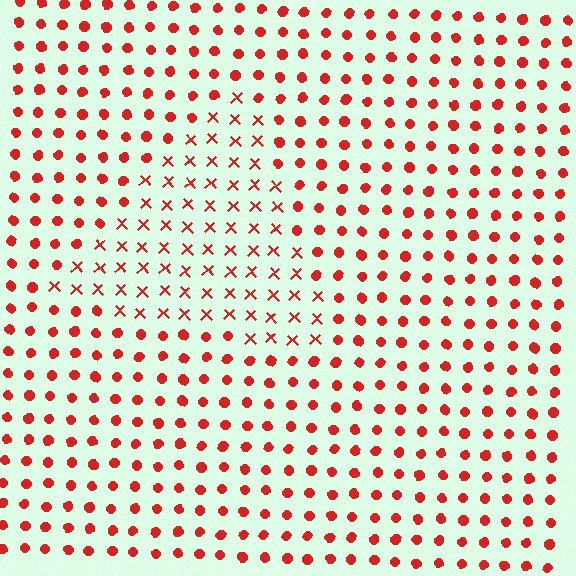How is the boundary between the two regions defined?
The boundary is defined by a change in element shape: X marks inside vs. circles outside. All elements share the same color and spacing.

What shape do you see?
I see a triangle.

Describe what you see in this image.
The image is filled with small red elements arranged in a uniform grid. A triangle-shaped region contains X marks, while the surrounding area contains circles. The boundary is defined purely by the change in element shape.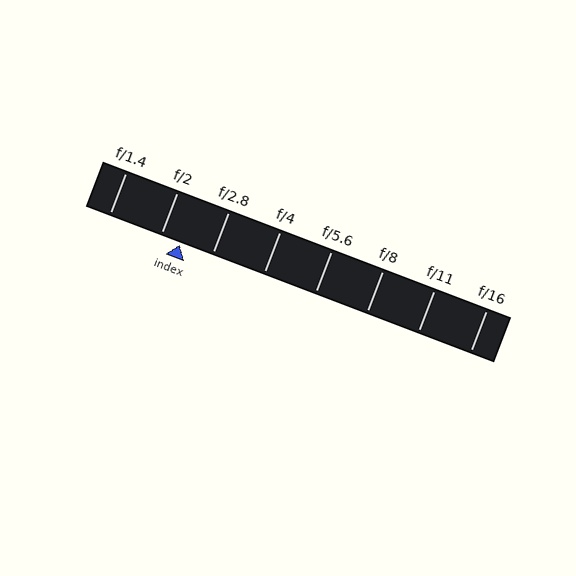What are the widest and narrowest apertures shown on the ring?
The widest aperture shown is f/1.4 and the narrowest is f/16.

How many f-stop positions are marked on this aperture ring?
There are 8 f-stop positions marked.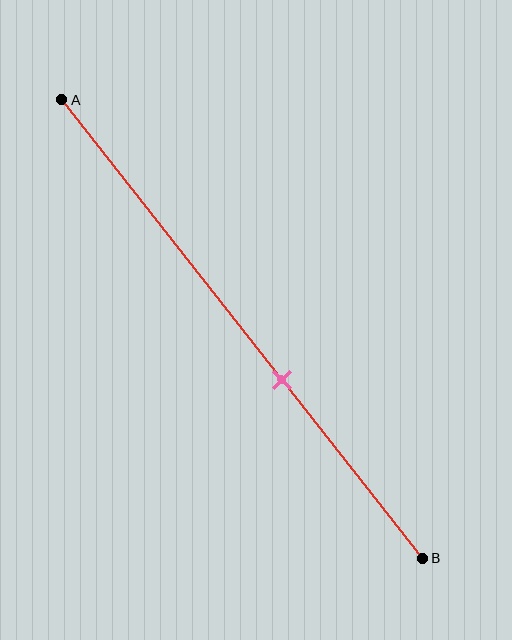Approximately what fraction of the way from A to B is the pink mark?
The pink mark is approximately 60% of the way from A to B.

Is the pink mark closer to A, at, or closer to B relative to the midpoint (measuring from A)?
The pink mark is closer to point B than the midpoint of segment AB.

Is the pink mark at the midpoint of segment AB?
No, the mark is at about 60% from A, not at the 50% midpoint.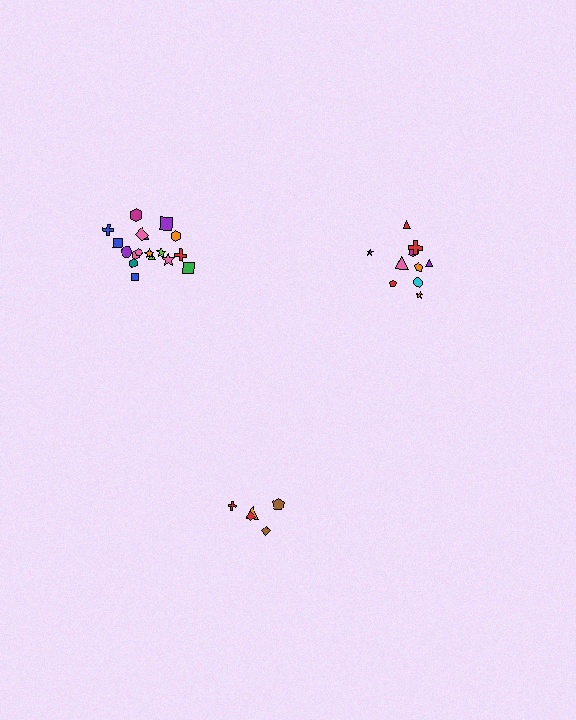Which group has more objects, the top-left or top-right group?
The top-left group.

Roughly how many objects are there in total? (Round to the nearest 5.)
Roughly 35 objects in total.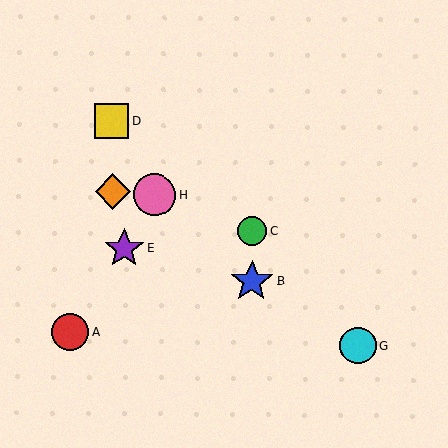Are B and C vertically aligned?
Yes, both are at x≈252.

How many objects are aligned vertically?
2 objects (B, C) are aligned vertically.